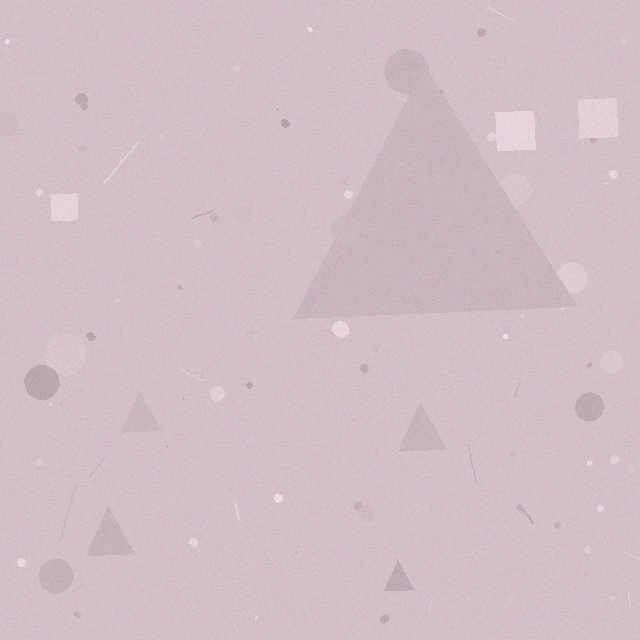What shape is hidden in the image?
A triangle is hidden in the image.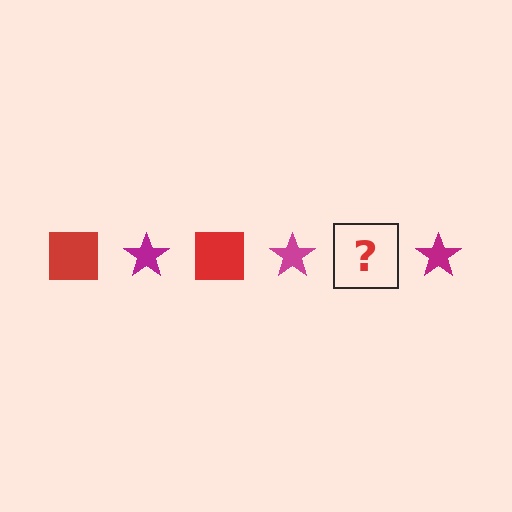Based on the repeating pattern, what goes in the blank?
The blank should be a red square.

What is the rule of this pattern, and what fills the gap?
The rule is that the pattern alternates between red square and magenta star. The gap should be filled with a red square.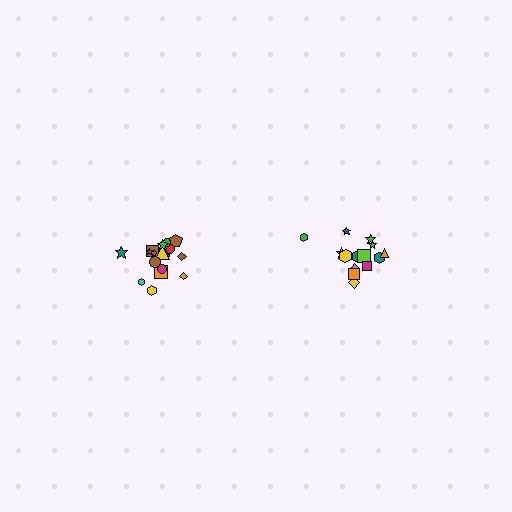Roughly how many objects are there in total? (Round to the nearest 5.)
Roughly 35 objects in total.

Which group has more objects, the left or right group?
The left group.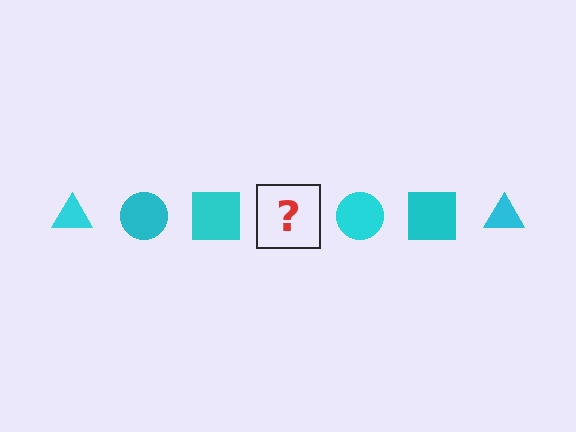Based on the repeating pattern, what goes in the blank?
The blank should be a cyan triangle.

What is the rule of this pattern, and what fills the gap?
The rule is that the pattern cycles through triangle, circle, square shapes in cyan. The gap should be filled with a cyan triangle.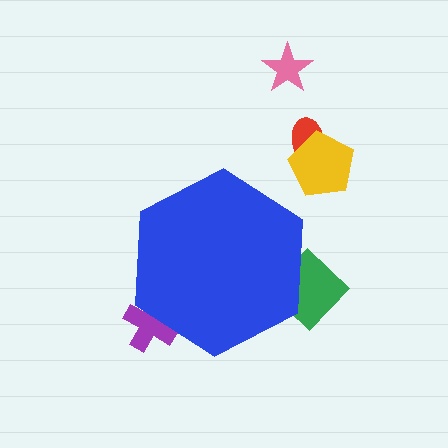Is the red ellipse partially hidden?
No, the red ellipse is fully visible.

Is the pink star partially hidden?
No, the pink star is fully visible.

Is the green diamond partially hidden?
Yes, the green diamond is partially hidden behind the blue hexagon.